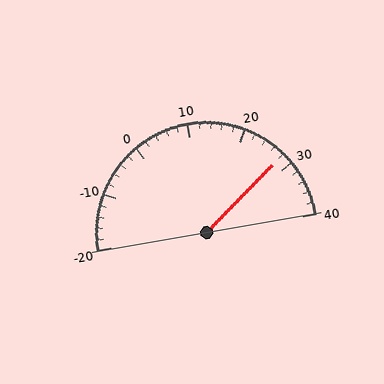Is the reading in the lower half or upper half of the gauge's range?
The reading is in the upper half of the range (-20 to 40).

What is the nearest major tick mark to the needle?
The nearest major tick mark is 30.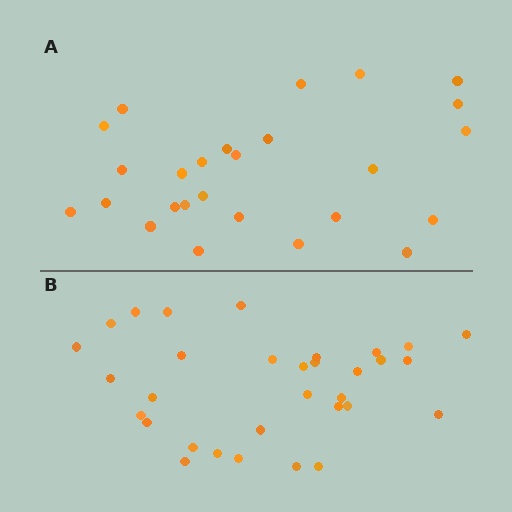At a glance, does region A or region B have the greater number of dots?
Region B (the bottom region) has more dots.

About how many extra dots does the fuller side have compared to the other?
Region B has about 6 more dots than region A.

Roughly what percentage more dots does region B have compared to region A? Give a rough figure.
About 25% more.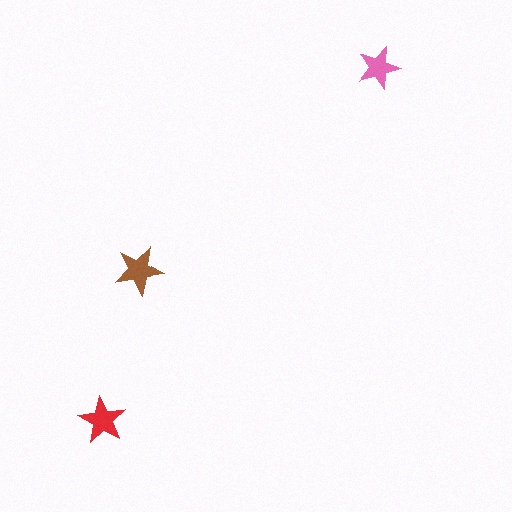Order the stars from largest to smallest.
the brown one, the red one, the pink one.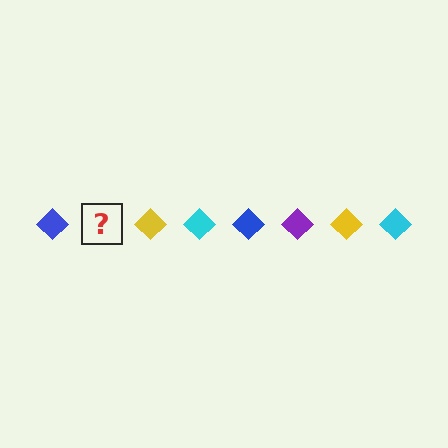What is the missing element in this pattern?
The missing element is a purple diamond.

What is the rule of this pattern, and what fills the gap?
The rule is that the pattern cycles through blue, purple, yellow, cyan diamonds. The gap should be filled with a purple diamond.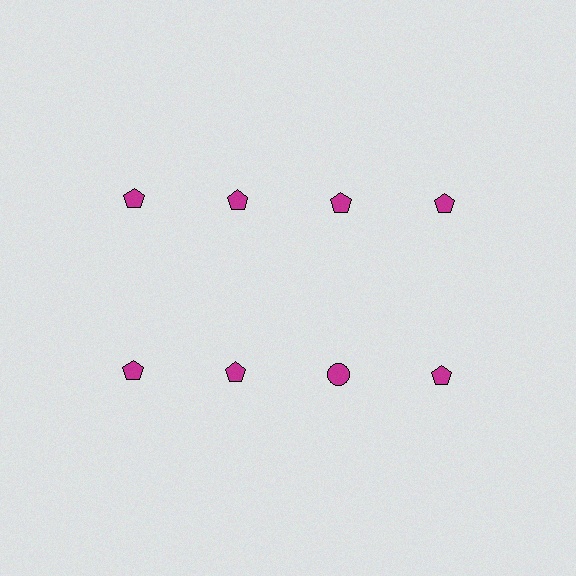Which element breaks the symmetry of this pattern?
The magenta circle in the second row, center column breaks the symmetry. All other shapes are magenta pentagons.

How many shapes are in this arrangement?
There are 8 shapes arranged in a grid pattern.